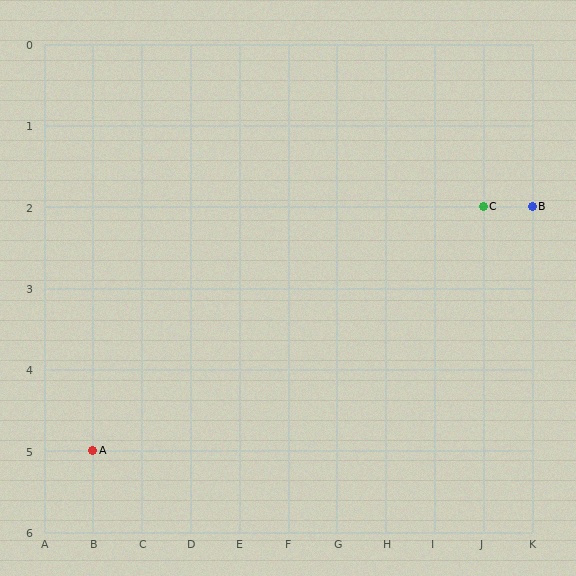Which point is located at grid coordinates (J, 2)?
Point C is at (J, 2).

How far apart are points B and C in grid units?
Points B and C are 1 column apart.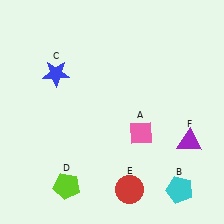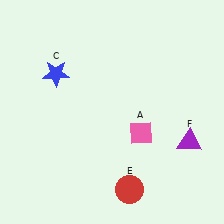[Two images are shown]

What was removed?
The cyan pentagon (B), the lime pentagon (D) were removed in Image 2.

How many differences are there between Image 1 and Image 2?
There are 2 differences between the two images.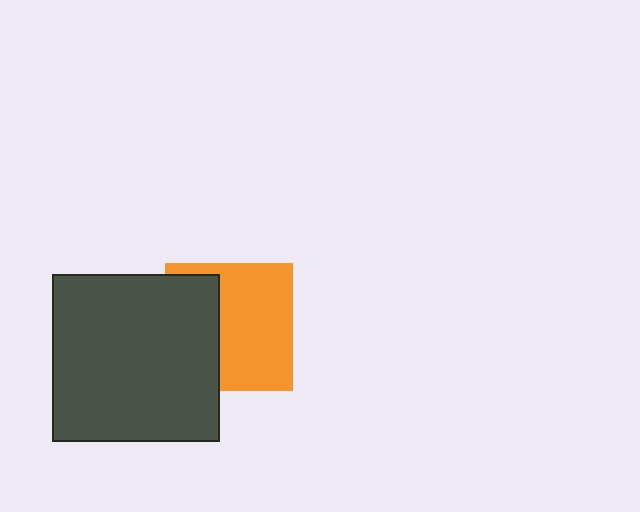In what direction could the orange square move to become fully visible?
The orange square could move right. That would shift it out from behind the dark gray square entirely.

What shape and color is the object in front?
The object in front is a dark gray square.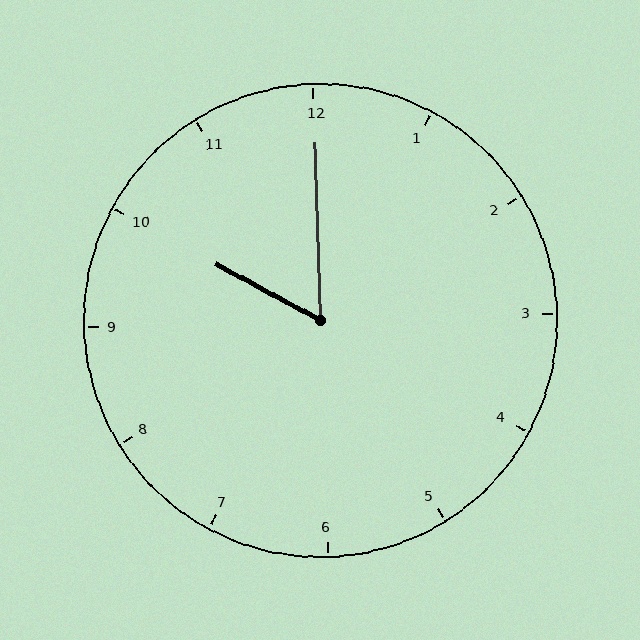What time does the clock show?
10:00.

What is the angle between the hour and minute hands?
Approximately 60 degrees.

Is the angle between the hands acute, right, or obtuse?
It is acute.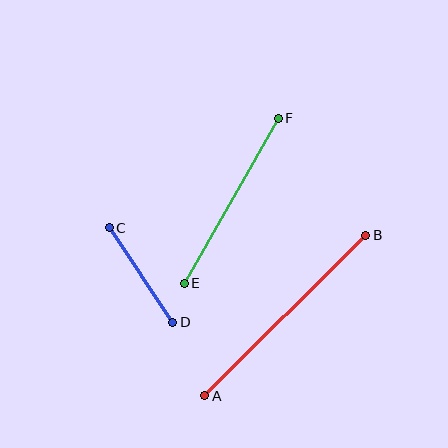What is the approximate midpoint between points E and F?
The midpoint is at approximately (231, 201) pixels.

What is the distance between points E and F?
The distance is approximately 190 pixels.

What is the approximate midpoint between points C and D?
The midpoint is at approximately (141, 275) pixels.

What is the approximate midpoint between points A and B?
The midpoint is at approximately (285, 315) pixels.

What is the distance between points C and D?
The distance is approximately 114 pixels.